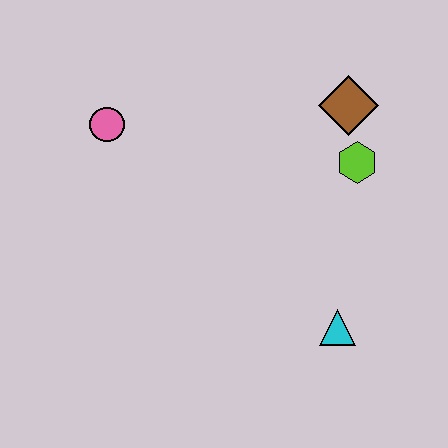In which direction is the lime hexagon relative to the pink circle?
The lime hexagon is to the right of the pink circle.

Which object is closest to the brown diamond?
The lime hexagon is closest to the brown diamond.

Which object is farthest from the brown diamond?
The pink circle is farthest from the brown diamond.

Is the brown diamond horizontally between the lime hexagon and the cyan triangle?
Yes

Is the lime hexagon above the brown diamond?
No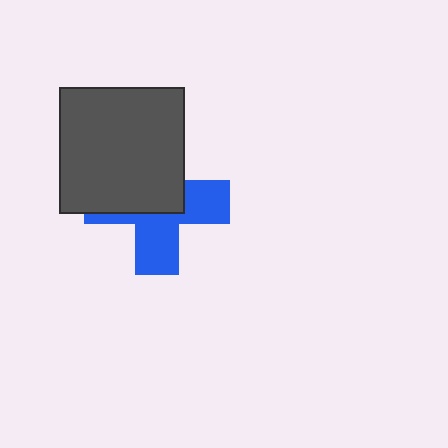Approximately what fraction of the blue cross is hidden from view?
Roughly 52% of the blue cross is hidden behind the dark gray rectangle.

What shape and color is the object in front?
The object in front is a dark gray rectangle.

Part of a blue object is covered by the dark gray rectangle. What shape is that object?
It is a cross.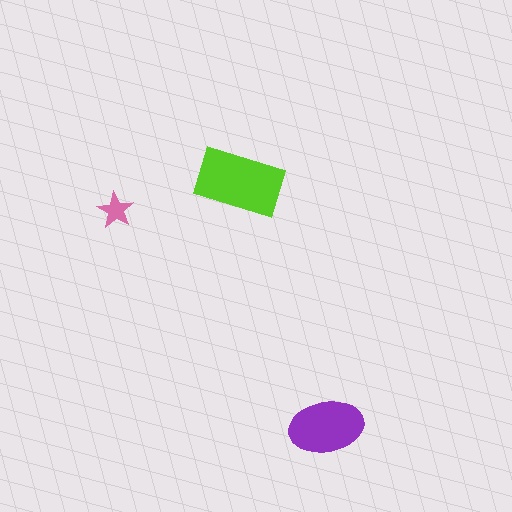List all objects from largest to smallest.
The lime rectangle, the purple ellipse, the pink star.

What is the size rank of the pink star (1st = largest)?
3rd.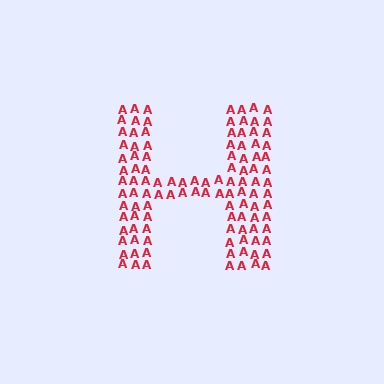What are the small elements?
The small elements are letter A's.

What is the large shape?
The large shape is the letter H.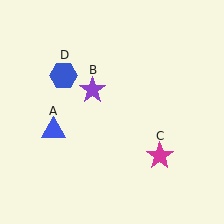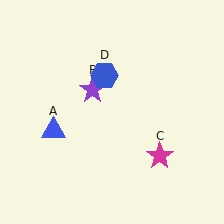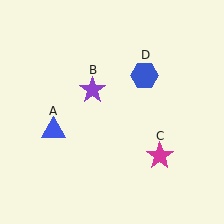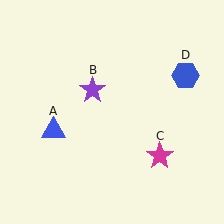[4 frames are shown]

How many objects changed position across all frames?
1 object changed position: blue hexagon (object D).